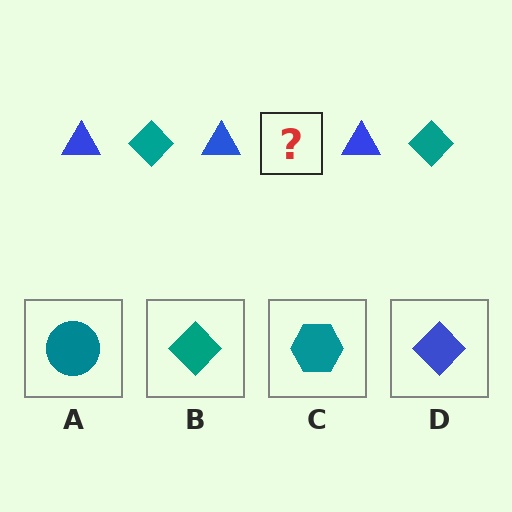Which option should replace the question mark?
Option B.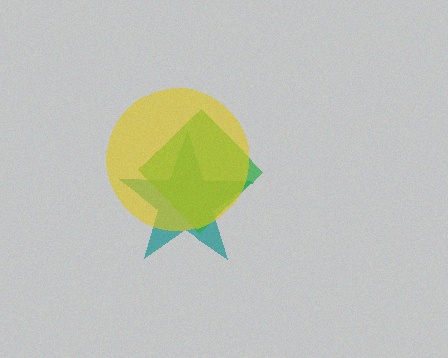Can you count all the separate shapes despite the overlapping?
Yes, there are 3 separate shapes.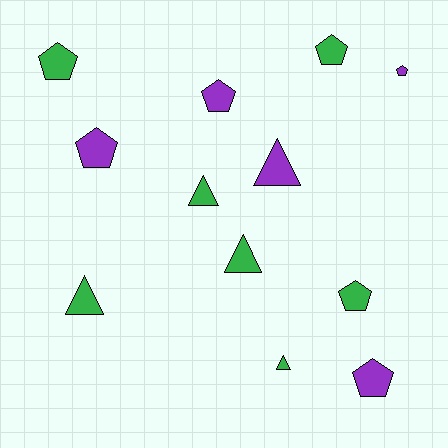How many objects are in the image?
There are 12 objects.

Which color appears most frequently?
Green, with 7 objects.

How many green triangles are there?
There are 4 green triangles.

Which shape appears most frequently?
Pentagon, with 7 objects.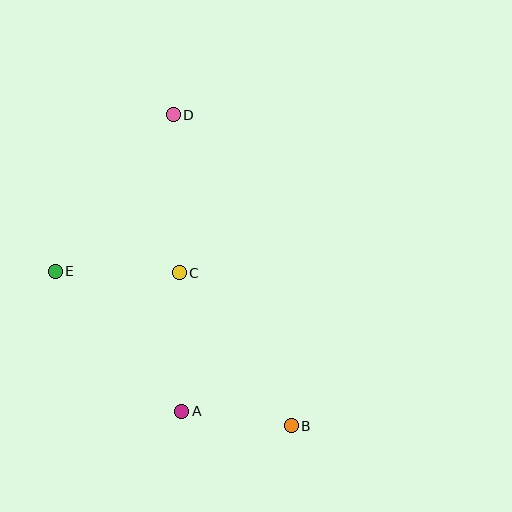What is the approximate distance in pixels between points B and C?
The distance between B and C is approximately 190 pixels.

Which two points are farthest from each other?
Points B and D are farthest from each other.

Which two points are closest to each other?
Points A and B are closest to each other.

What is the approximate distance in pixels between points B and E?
The distance between B and E is approximately 282 pixels.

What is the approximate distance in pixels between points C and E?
The distance between C and E is approximately 124 pixels.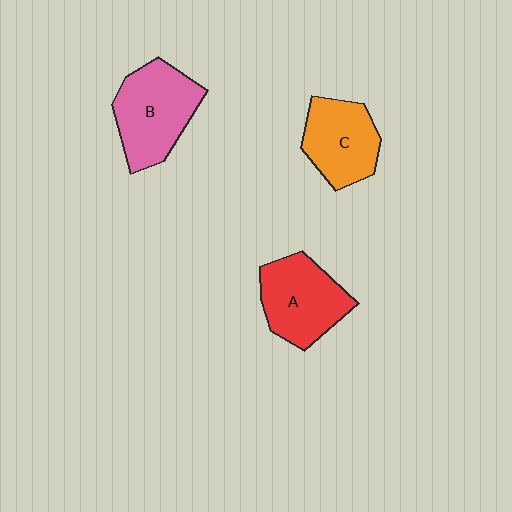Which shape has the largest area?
Shape B (pink).